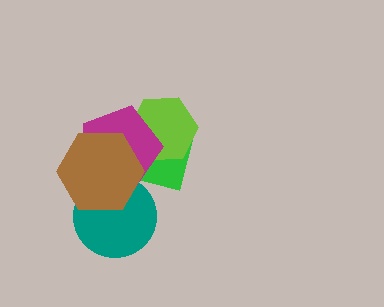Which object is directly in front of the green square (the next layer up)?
The lime hexagon is directly in front of the green square.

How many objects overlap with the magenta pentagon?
4 objects overlap with the magenta pentagon.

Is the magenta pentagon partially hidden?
Yes, it is partially covered by another shape.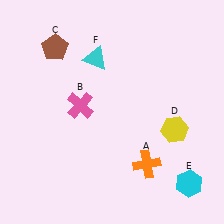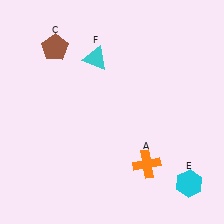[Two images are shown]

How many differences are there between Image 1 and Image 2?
There are 2 differences between the two images.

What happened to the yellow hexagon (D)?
The yellow hexagon (D) was removed in Image 2. It was in the bottom-right area of Image 1.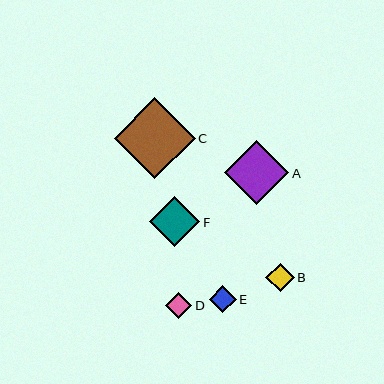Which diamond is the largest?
Diamond C is the largest with a size of approximately 81 pixels.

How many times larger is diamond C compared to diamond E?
Diamond C is approximately 3.0 times the size of diamond E.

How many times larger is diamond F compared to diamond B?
Diamond F is approximately 1.7 times the size of diamond B.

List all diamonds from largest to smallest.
From largest to smallest: C, A, F, B, E, D.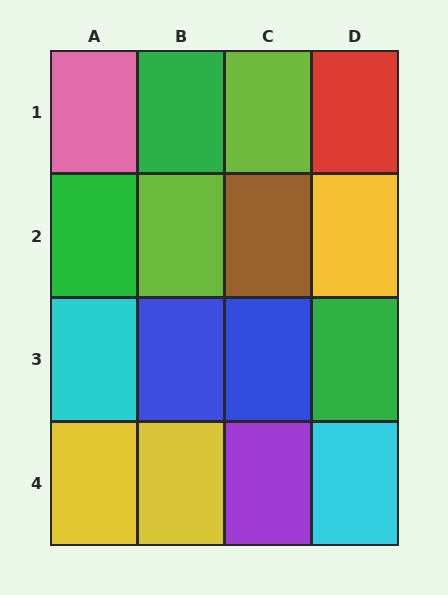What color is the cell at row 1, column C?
Lime.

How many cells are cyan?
2 cells are cyan.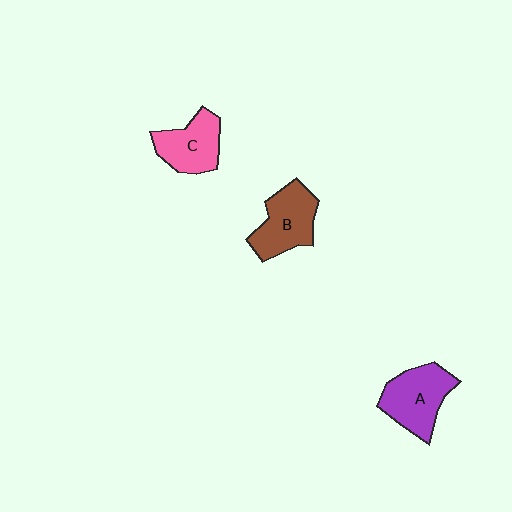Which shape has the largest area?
Shape A (purple).